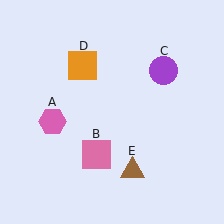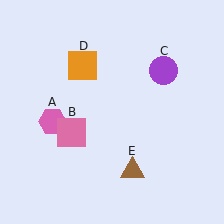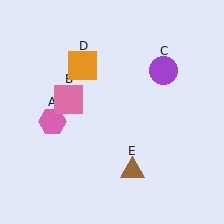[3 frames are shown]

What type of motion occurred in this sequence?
The pink square (object B) rotated clockwise around the center of the scene.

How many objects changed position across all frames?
1 object changed position: pink square (object B).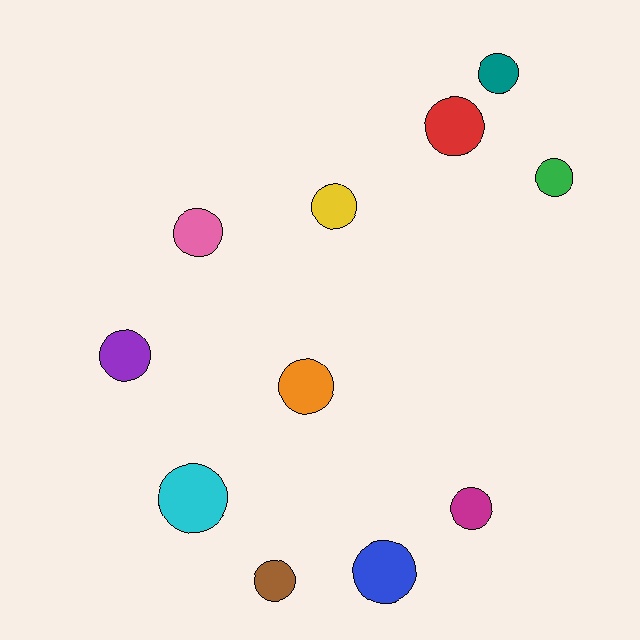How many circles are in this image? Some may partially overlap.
There are 11 circles.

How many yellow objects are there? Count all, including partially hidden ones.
There is 1 yellow object.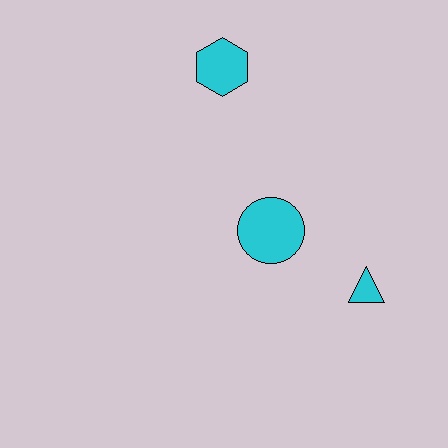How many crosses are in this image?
There are no crosses.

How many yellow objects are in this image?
There are no yellow objects.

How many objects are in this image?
There are 3 objects.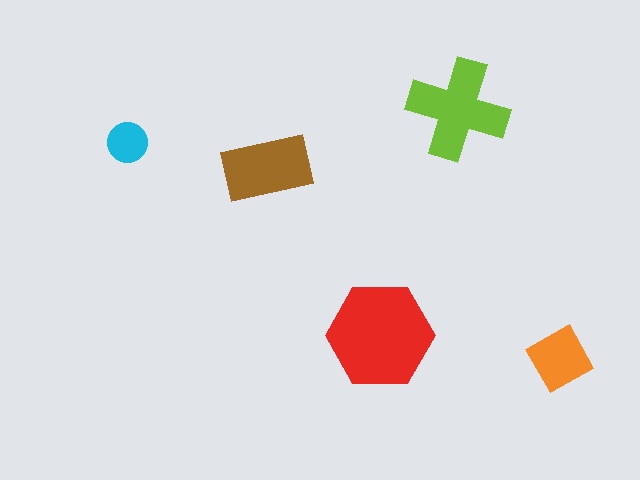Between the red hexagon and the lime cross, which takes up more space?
The red hexagon.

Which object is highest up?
The lime cross is topmost.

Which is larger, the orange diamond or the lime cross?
The lime cross.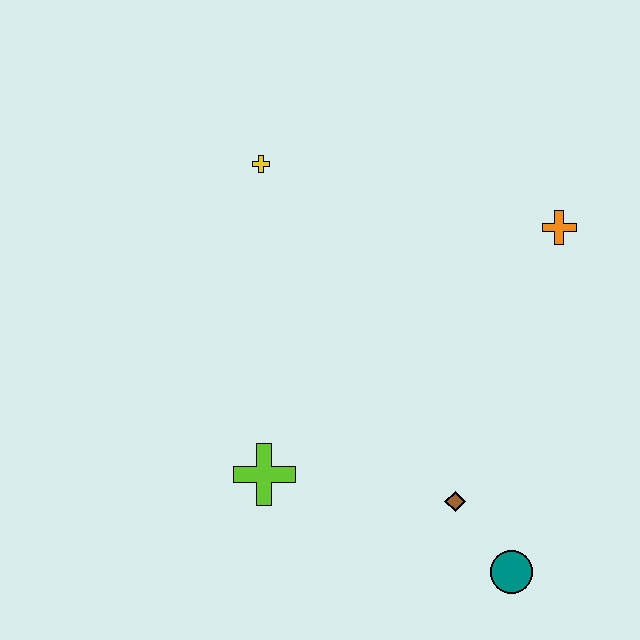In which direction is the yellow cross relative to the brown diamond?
The yellow cross is above the brown diamond.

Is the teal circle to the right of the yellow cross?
Yes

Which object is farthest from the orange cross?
The lime cross is farthest from the orange cross.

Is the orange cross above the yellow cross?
No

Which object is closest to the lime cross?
The brown diamond is closest to the lime cross.